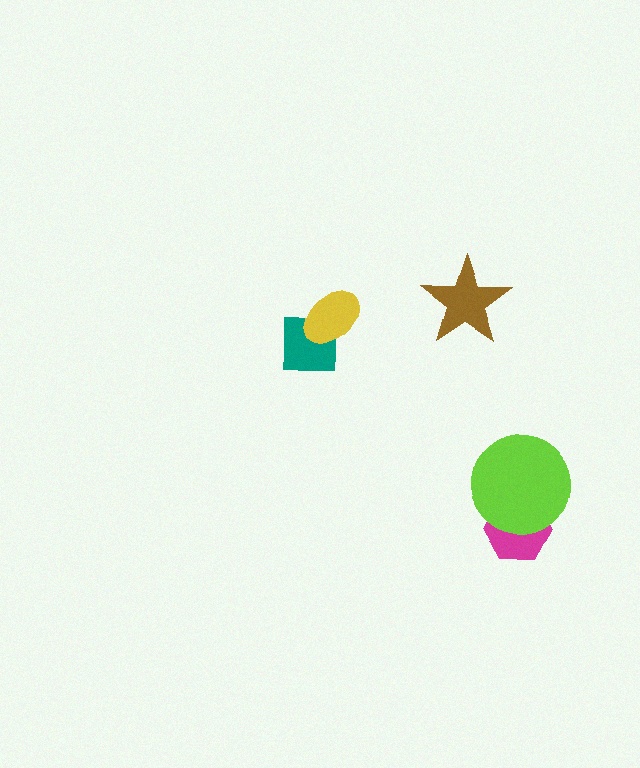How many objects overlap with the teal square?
1 object overlaps with the teal square.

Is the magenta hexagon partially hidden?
Yes, it is partially covered by another shape.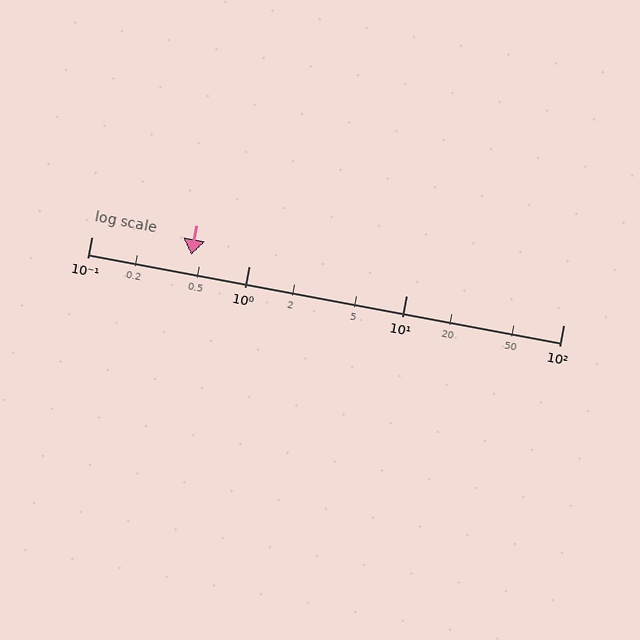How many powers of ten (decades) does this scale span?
The scale spans 3 decades, from 0.1 to 100.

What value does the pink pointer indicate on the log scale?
The pointer indicates approximately 0.43.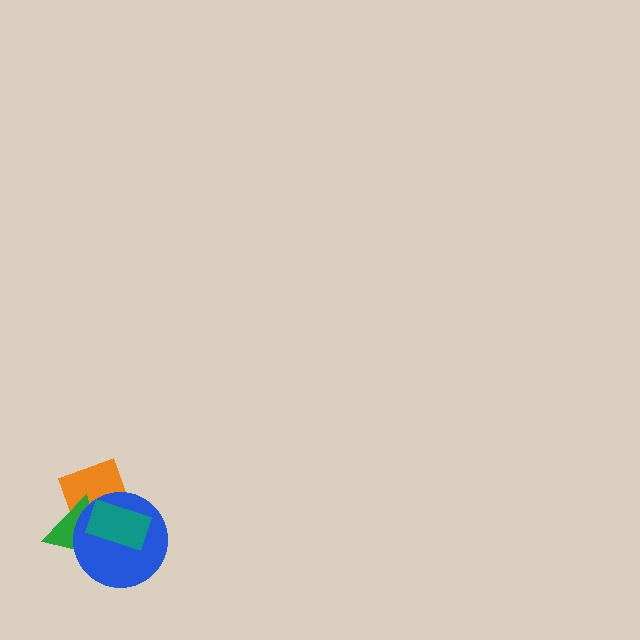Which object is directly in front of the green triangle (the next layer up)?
The blue circle is directly in front of the green triangle.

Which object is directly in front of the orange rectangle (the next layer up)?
The green triangle is directly in front of the orange rectangle.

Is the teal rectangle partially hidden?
No, no other shape covers it.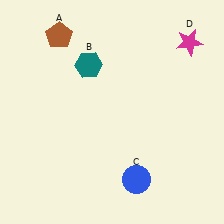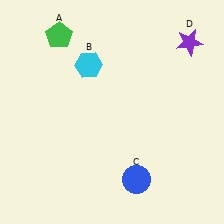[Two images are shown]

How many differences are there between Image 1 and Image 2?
There are 3 differences between the two images.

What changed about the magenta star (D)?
In Image 1, D is magenta. In Image 2, it changed to purple.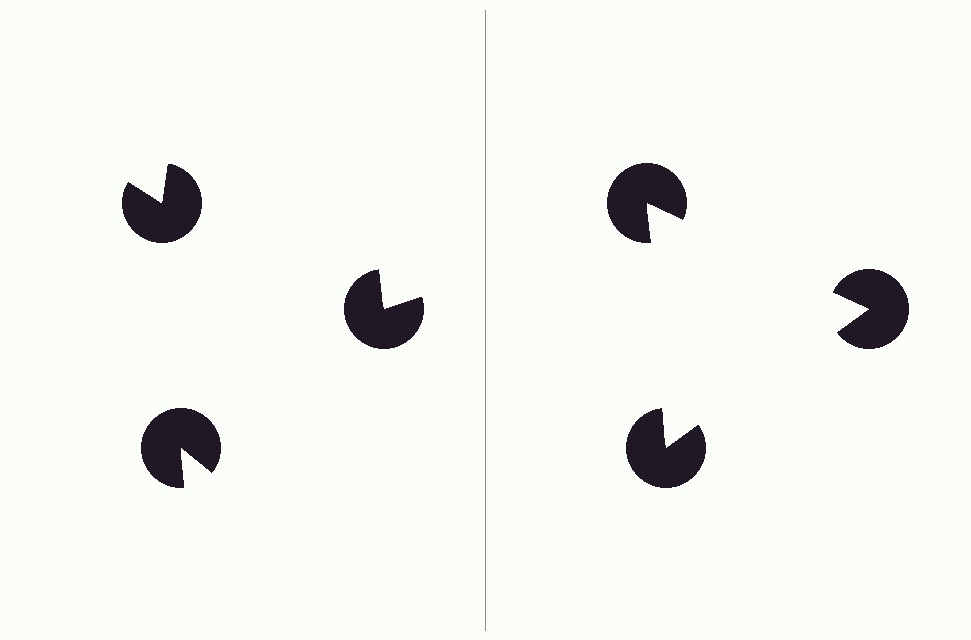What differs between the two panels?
The pac-man discs are positioned identically on both sides; only the wedge orientations differ. On the right they align to a triangle; on the left they are misaligned.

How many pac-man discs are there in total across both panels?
6 — 3 on each side.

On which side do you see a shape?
An illusory triangle appears on the right side. On the left side the wedge cuts are rotated, so no coherent shape forms.